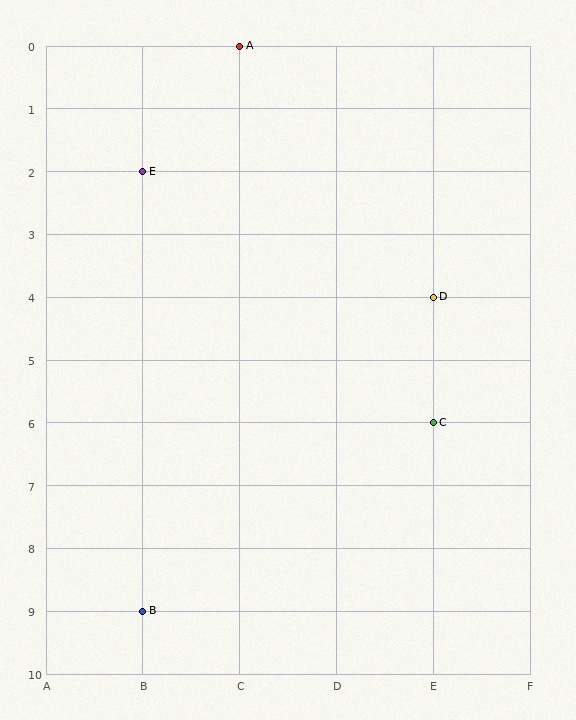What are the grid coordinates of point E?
Point E is at grid coordinates (B, 2).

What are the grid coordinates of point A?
Point A is at grid coordinates (C, 0).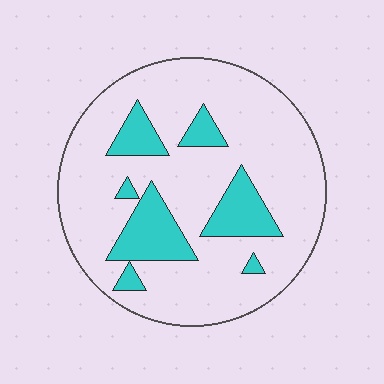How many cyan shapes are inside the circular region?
7.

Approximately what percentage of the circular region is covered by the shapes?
Approximately 20%.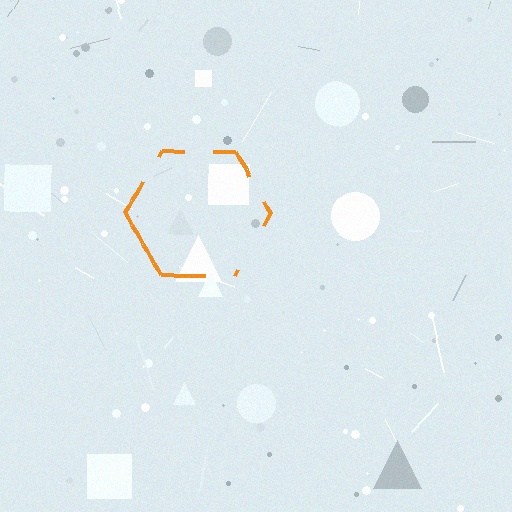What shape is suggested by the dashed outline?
The dashed outline suggests a hexagon.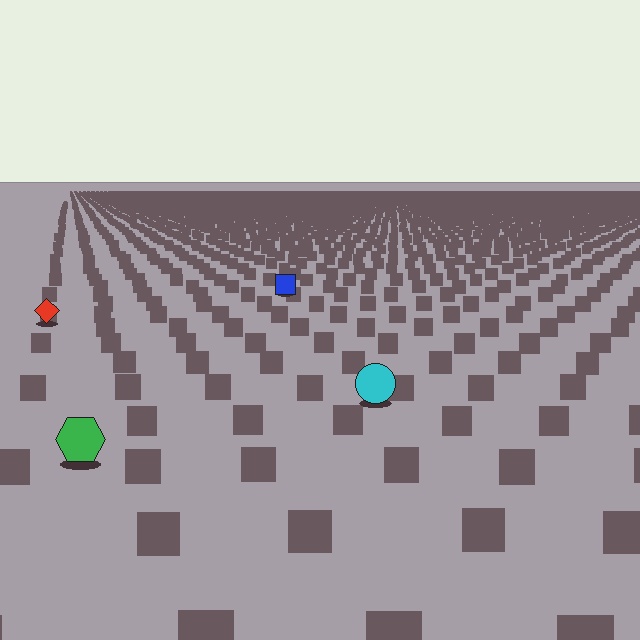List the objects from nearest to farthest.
From nearest to farthest: the green hexagon, the cyan circle, the red diamond, the blue square.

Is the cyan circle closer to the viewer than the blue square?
Yes. The cyan circle is closer — you can tell from the texture gradient: the ground texture is coarser near it.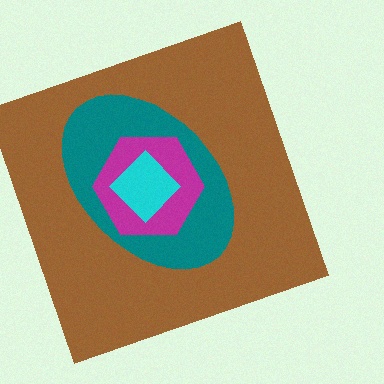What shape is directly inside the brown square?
The teal ellipse.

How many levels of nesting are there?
4.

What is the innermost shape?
The cyan diamond.